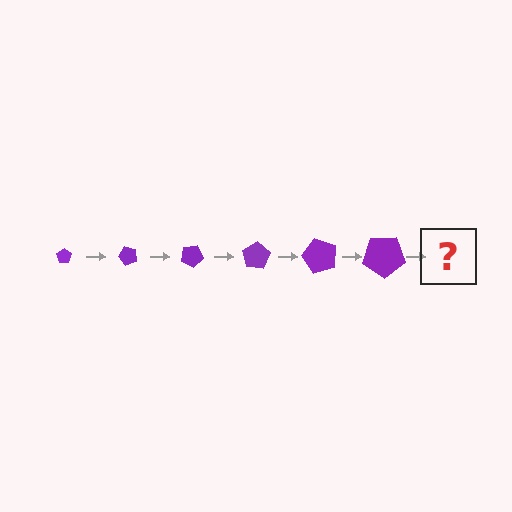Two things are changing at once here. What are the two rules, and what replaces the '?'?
The two rules are that the pentagon grows larger each step and it rotates 50 degrees each step. The '?' should be a pentagon, larger than the previous one and rotated 300 degrees from the start.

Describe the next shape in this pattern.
It should be a pentagon, larger than the previous one and rotated 300 degrees from the start.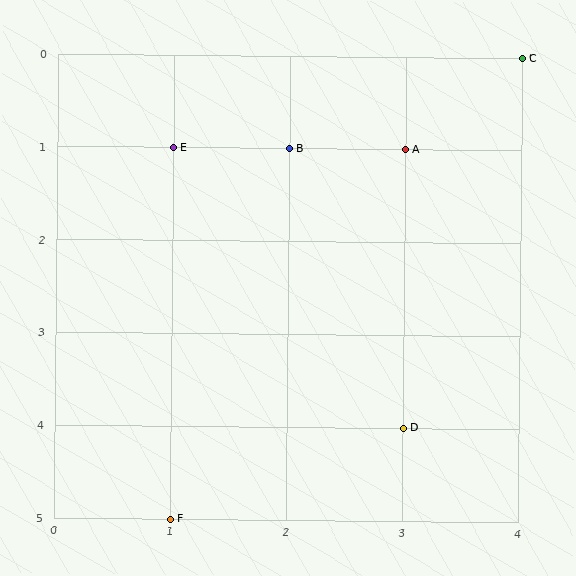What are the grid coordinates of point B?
Point B is at grid coordinates (2, 1).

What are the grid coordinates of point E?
Point E is at grid coordinates (1, 1).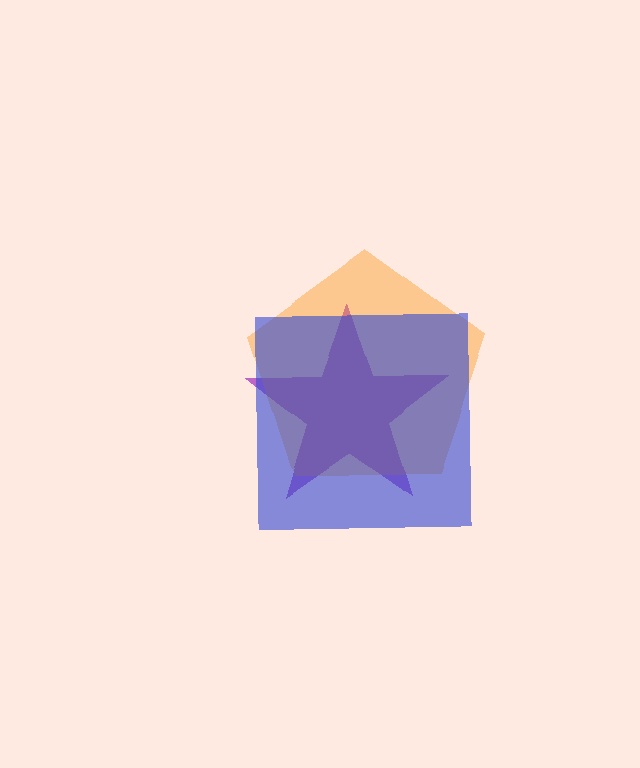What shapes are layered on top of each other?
The layered shapes are: a purple star, an orange pentagon, a blue square.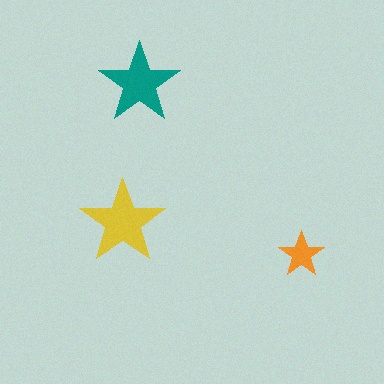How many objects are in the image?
There are 3 objects in the image.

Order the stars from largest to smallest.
the yellow one, the teal one, the orange one.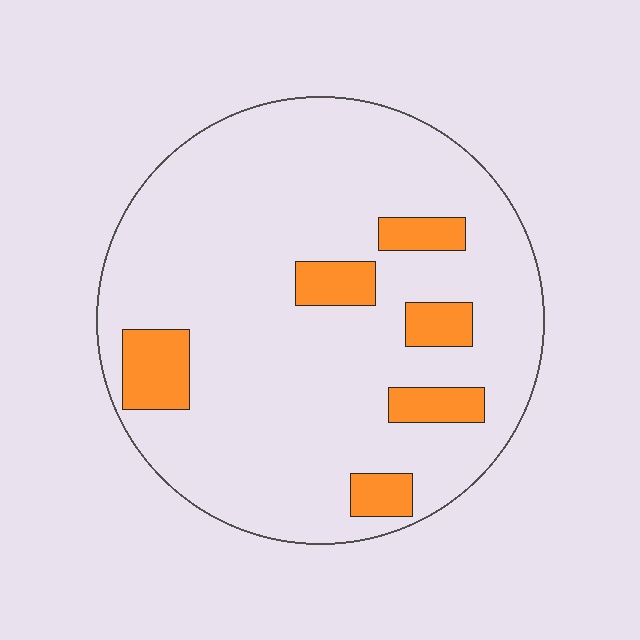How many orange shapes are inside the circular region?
6.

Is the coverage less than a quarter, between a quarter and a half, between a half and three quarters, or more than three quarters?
Less than a quarter.